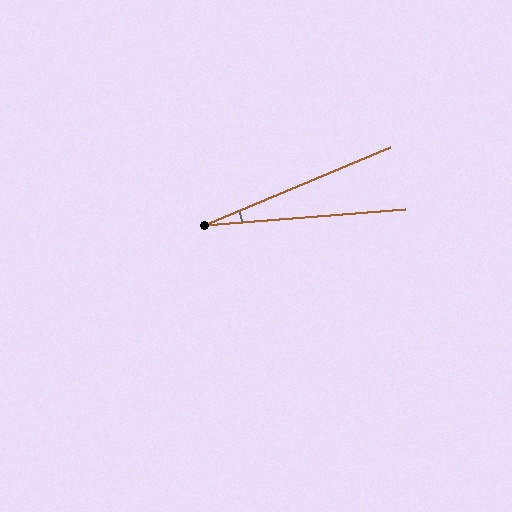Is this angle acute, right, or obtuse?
It is acute.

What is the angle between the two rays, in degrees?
Approximately 18 degrees.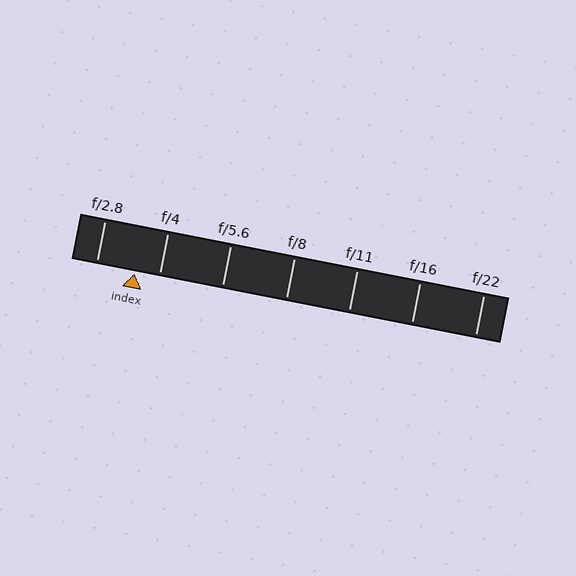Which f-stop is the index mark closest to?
The index mark is closest to f/4.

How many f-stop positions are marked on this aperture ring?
There are 7 f-stop positions marked.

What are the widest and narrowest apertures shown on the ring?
The widest aperture shown is f/2.8 and the narrowest is f/22.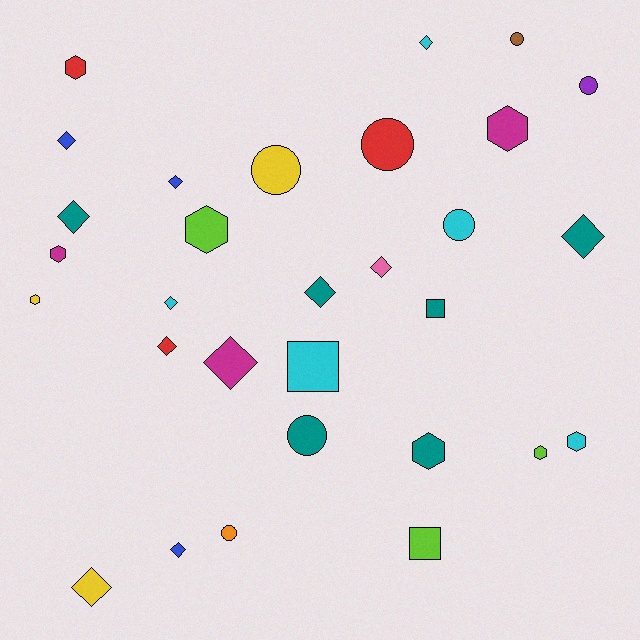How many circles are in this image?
There are 7 circles.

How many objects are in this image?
There are 30 objects.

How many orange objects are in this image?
There is 1 orange object.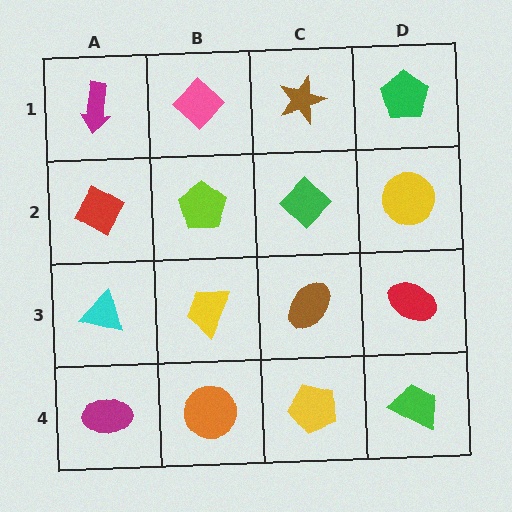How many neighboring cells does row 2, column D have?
3.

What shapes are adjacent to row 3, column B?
A lime pentagon (row 2, column B), an orange circle (row 4, column B), a cyan triangle (row 3, column A), a brown ellipse (row 3, column C).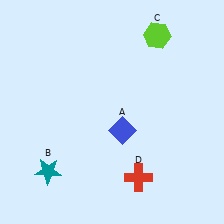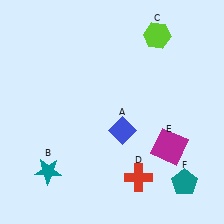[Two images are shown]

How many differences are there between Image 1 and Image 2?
There are 2 differences between the two images.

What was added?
A magenta square (E), a teal pentagon (F) were added in Image 2.